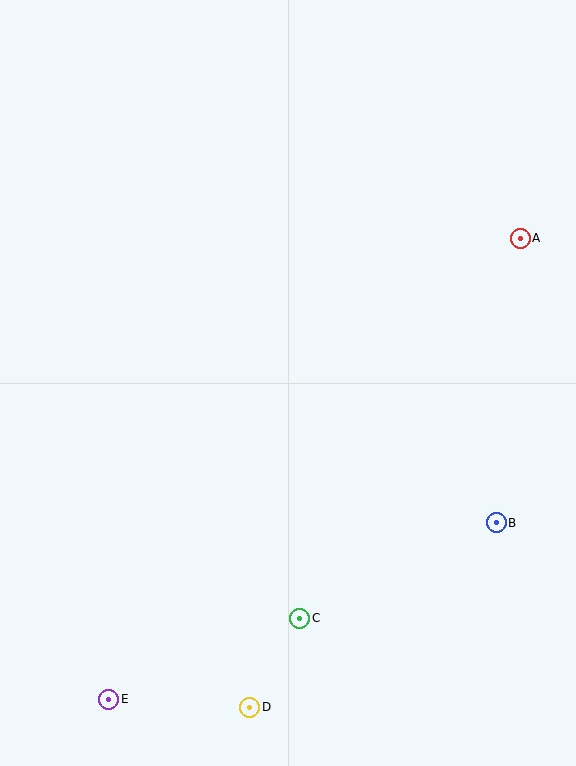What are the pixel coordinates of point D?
Point D is at (250, 707).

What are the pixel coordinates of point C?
Point C is at (300, 618).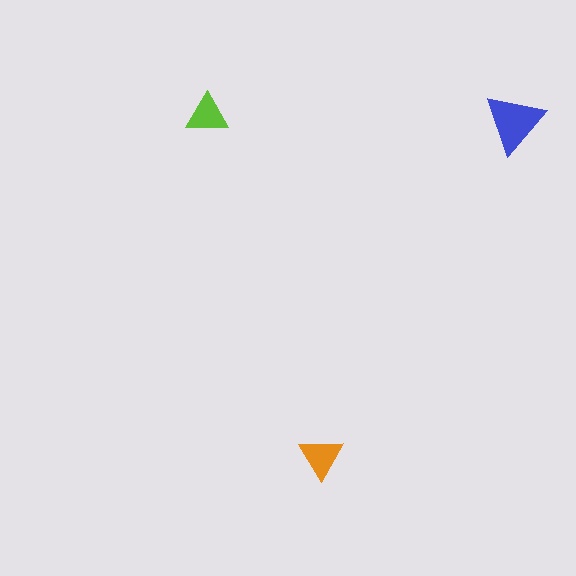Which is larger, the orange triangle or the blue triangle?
The blue one.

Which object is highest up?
The lime triangle is topmost.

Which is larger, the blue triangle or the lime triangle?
The blue one.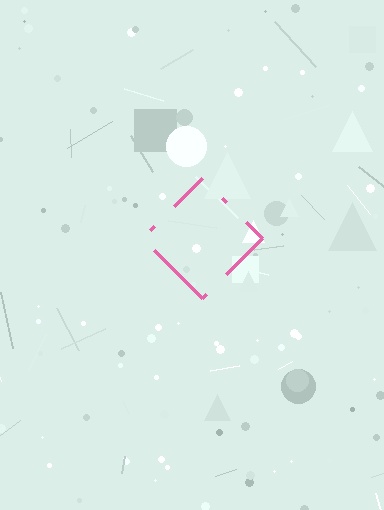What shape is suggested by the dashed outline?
The dashed outline suggests a diamond.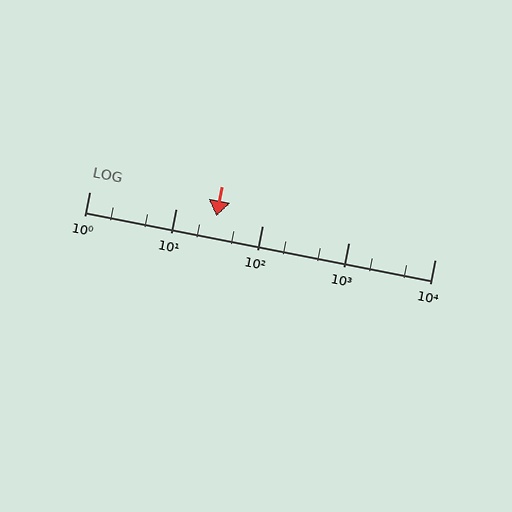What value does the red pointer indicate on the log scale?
The pointer indicates approximately 30.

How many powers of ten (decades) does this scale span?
The scale spans 4 decades, from 1 to 10000.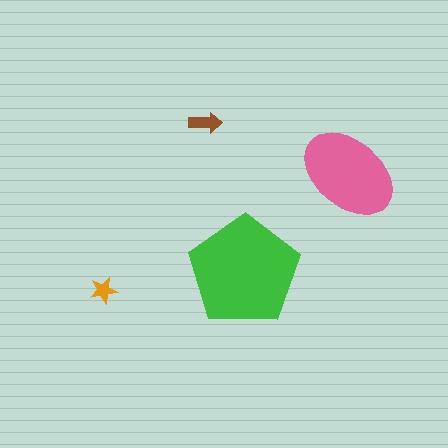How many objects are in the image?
There are 4 objects in the image.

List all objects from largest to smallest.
The green pentagon, the pink ellipse, the brown arrow, the orange star.